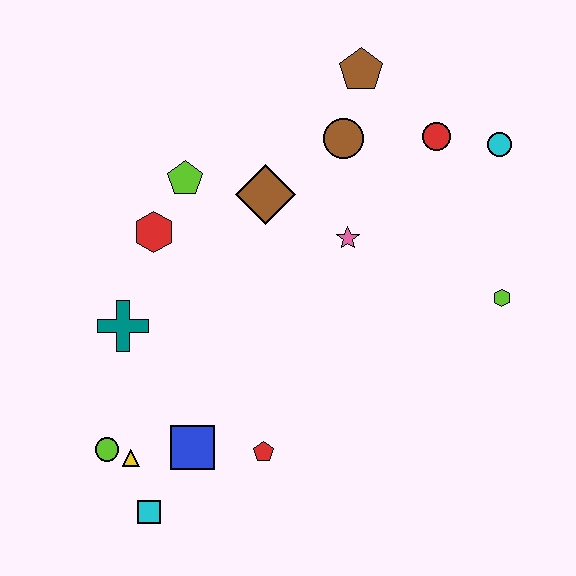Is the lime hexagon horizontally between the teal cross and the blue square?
No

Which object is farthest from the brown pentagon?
The cyan square is farthest from the brown pentagon.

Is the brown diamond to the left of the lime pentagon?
No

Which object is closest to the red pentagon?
The blue square is closest to the red pentagon.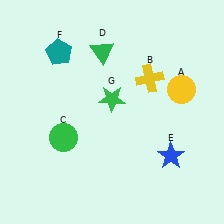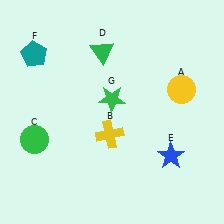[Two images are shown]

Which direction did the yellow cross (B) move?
The yellow cross (B) moved down.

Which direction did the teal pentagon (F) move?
The teal pentagon (F) moved left.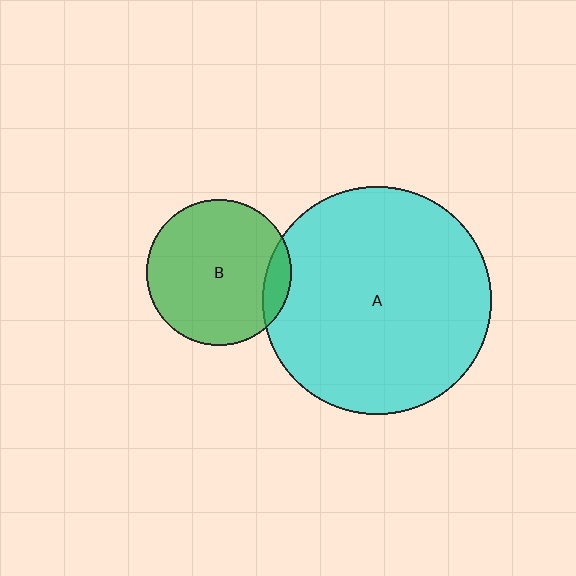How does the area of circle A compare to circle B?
Approximately 2.5 times.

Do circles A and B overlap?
Yes.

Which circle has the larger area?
Circle A (cyan).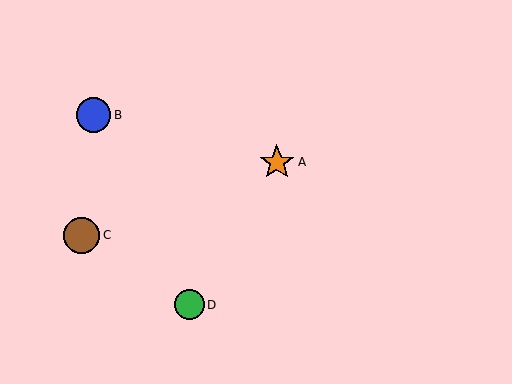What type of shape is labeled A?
Shape A is an orange star.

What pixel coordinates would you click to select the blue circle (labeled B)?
Click at (94, 115) to select the blue circle B.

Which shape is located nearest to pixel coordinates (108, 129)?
The blue circle (labeled B) at (94, 115) is nearest to that location.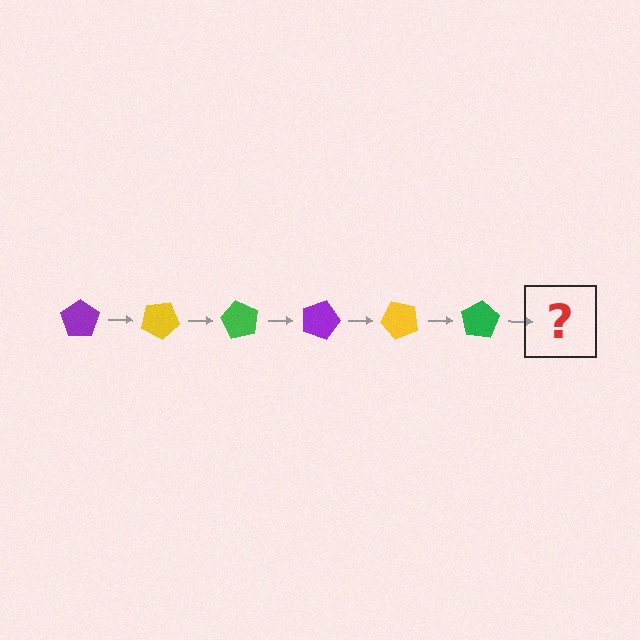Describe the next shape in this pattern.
It should be a purple pentagon, rotated 180 degrees from the start.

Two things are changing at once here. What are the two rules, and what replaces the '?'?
The two rules are that it rotates 30 degrees each step and the color cycles through purple, yellow, and green. The '?' should be a purple pentagon, rotated 180 degrees from the start.